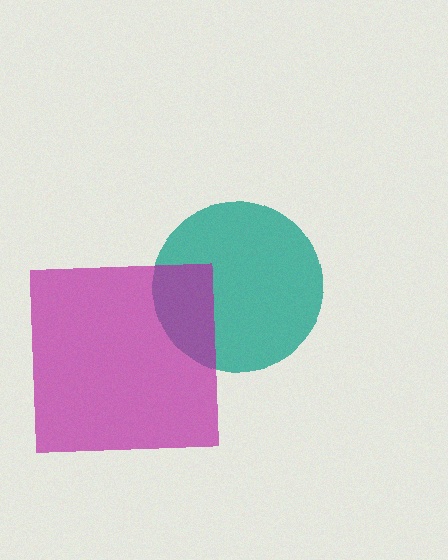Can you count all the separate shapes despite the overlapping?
Yes, there are 2 separate shapes.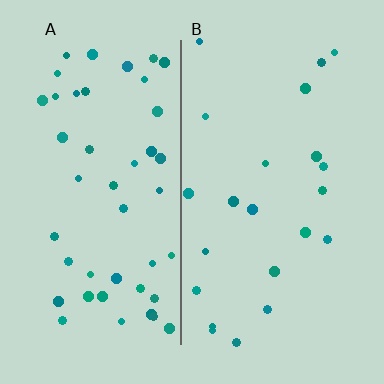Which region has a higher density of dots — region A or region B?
A (the left).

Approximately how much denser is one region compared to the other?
Approximately 2.0× — region A over region B.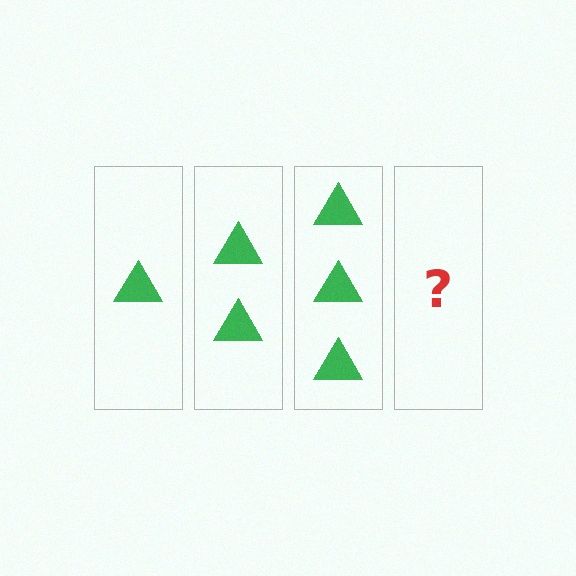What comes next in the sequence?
The next element should be 4 triangles.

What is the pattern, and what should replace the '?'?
The pattern is that each step adds one more triangle. The '?' should be 4 triangles.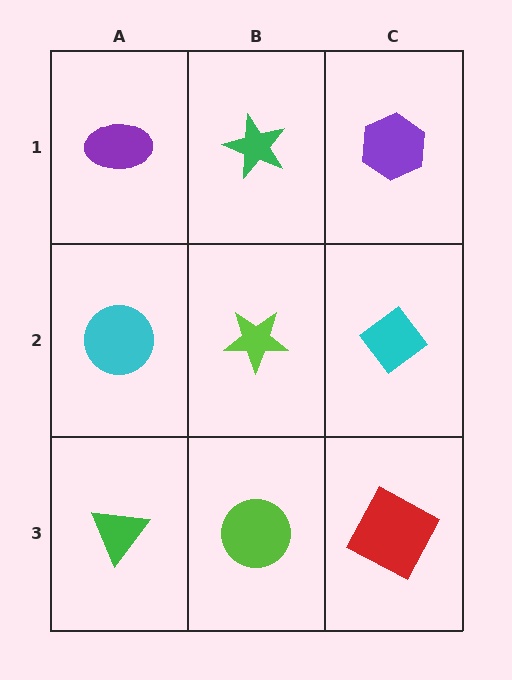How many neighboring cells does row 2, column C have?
3.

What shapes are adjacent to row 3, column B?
A lime star (row 2, column B), a green triangle (row 3, column A), a red square (row 3, column C).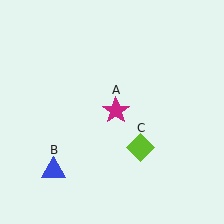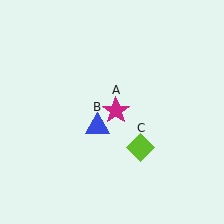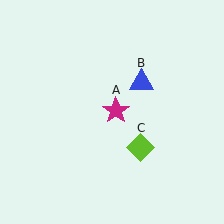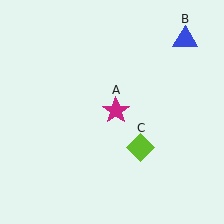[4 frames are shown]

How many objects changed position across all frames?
1 object changed position: blue triangle (object B).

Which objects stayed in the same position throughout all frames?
Magenta star (object A) and lime diamond (object C) remained stationary.